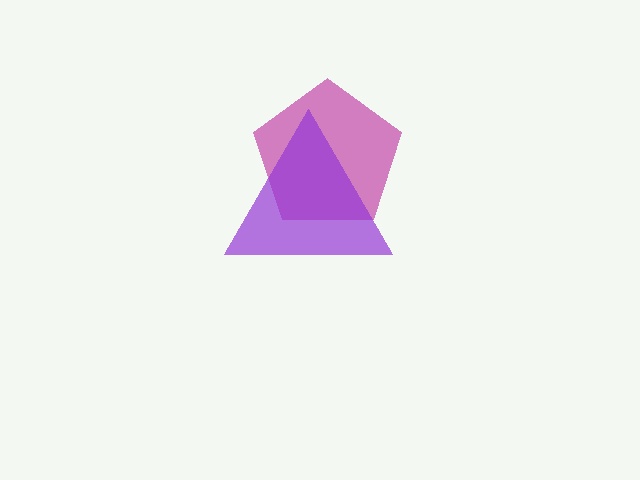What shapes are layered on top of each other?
The layered shapes are: a magenta pentagon, a purple triangle.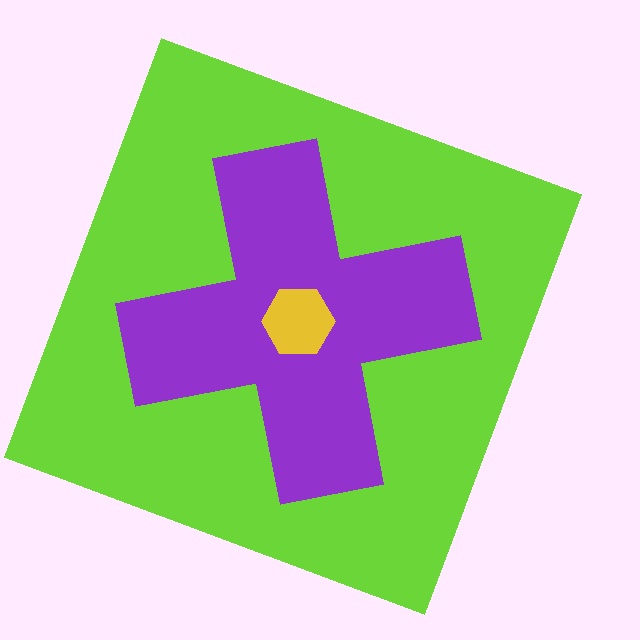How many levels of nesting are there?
3.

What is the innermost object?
The yellow hexagon.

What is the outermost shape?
The lime square.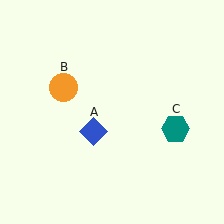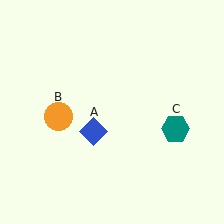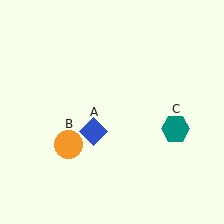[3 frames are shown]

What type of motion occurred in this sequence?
The orange circle (object B) rotated counterclockwise around the center of the scene.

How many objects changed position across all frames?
1 object changed position: orange circle (object B).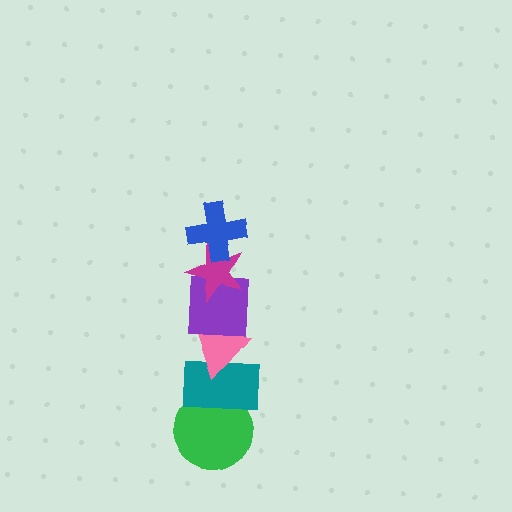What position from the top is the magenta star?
The magenta star is 2nd from the top.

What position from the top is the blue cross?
The blue cross is 1st from the top.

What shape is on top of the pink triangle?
The purple square is on top of the pink triangle.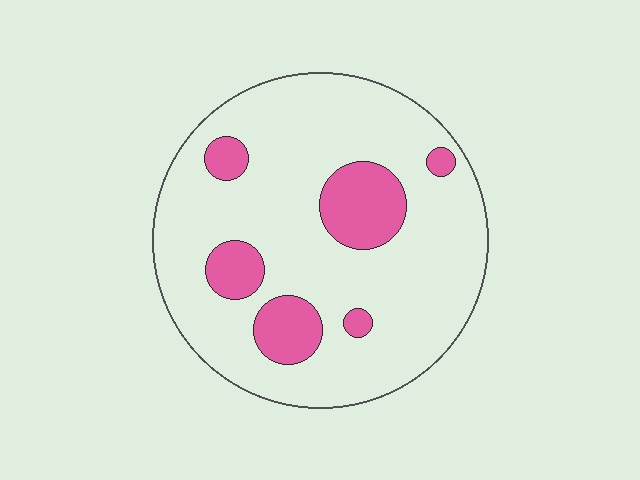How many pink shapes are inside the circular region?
6.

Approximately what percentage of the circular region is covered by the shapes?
Approximately 20%.